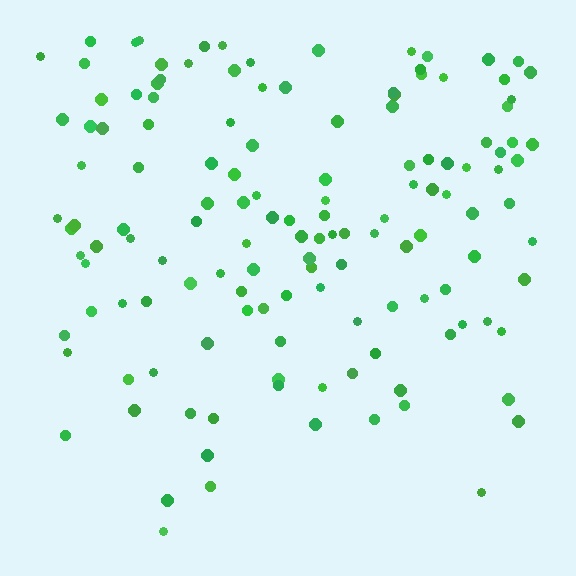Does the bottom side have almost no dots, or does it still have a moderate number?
Still a moderate number, just noticeably fewer than the top.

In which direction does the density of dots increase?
From bottom to top, with the top side densest.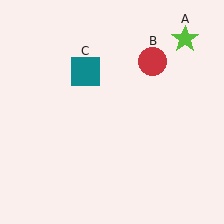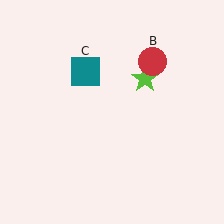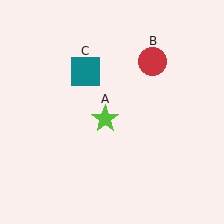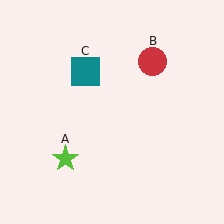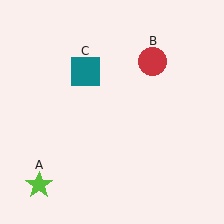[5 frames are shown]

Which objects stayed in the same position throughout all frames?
Red circle (object B) and teal square (object C) remained stationary.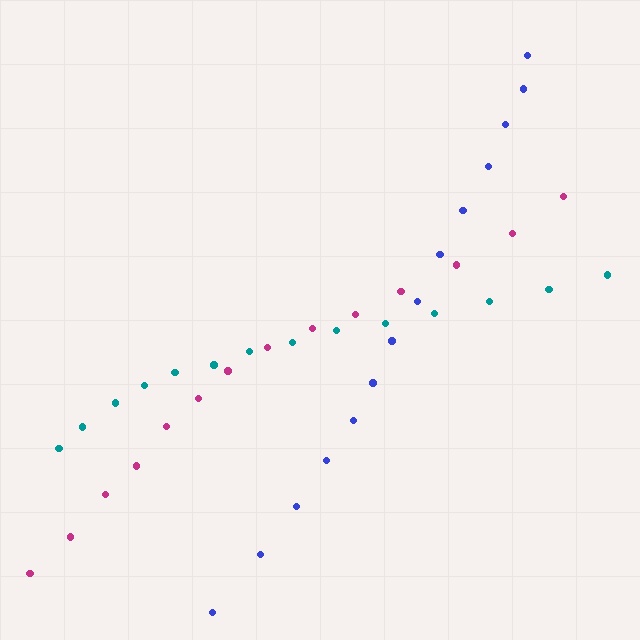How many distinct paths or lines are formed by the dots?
There are 3 distinct paths.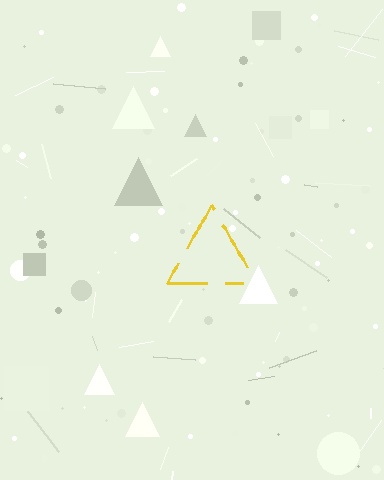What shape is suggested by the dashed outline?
The dashed outline suggests a triangle.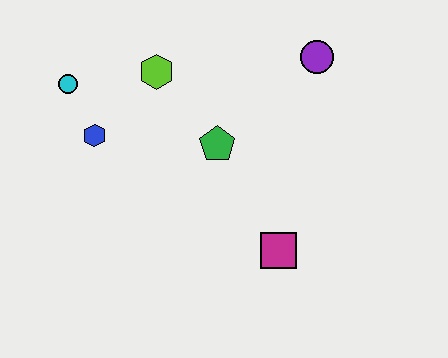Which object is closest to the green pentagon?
The lime hexagon is closest to the green pentagon.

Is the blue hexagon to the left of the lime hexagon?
Yes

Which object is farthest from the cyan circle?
The magenta square is farthest from the cyan circle.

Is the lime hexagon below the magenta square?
No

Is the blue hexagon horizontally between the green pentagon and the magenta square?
No